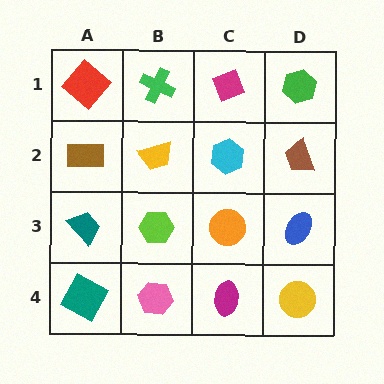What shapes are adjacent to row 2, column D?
A green hexagon (row 1, column D), a blue ellipse (row 3, column D), a cyan hexagon (row 2, column C).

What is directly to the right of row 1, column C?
A green hexagon.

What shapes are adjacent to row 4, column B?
A lime hexagon (row 3, column B), a teal square (row 4, column A), a magenta ellipse (row 4, column C).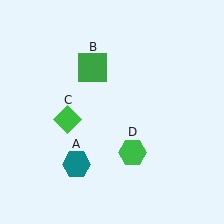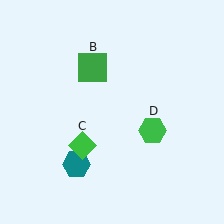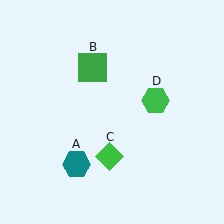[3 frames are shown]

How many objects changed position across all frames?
2 objects changed position: green diamond (object C), green hexagon (object D).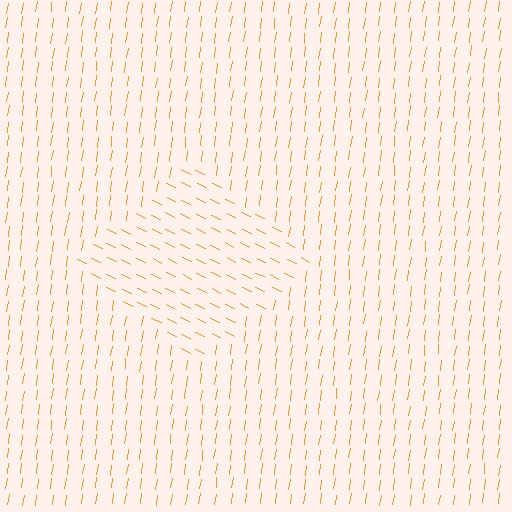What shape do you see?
I see a diamond.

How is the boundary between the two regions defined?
The boundary is defined purely by a change in line orientation (approximately 71 degrees difference). All lines are the same color and thickness.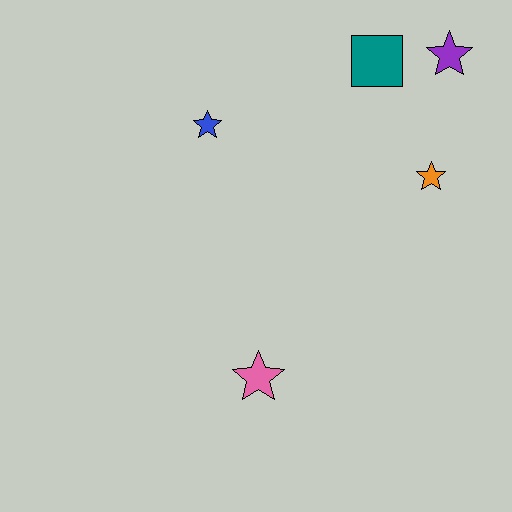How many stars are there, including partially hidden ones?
There are 4 stars.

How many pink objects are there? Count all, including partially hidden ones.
There is 1 pink object.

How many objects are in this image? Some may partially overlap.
There are 5 objects.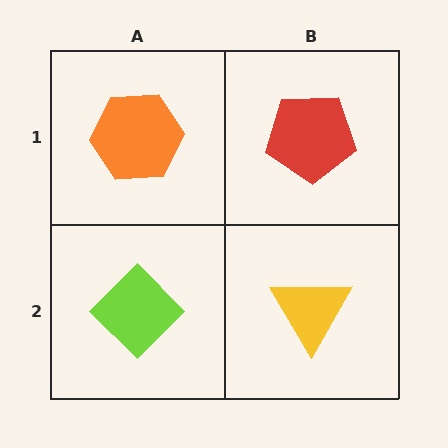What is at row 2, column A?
A lime diamond.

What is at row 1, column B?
A red pentagon.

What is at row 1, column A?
An orange hexagon.